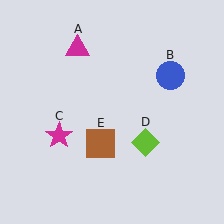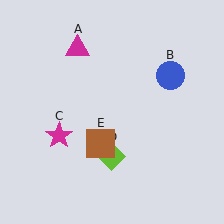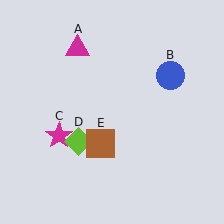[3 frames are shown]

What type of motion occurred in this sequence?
The lime diamond (object D) rotated clockwise around the center of the scene.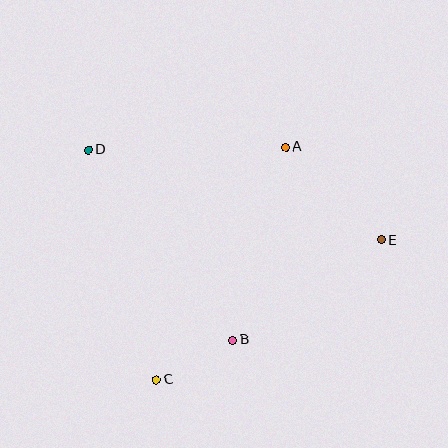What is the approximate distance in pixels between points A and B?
The distance between A and B is approximately 200 pixels.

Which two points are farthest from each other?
Points D and E are farthest from each other.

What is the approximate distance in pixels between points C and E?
The distance between C and E is approximately 265 pixels.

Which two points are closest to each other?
Points B and C are closest to each other.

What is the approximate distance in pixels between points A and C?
The distance between A and C is approximately 266 pixels.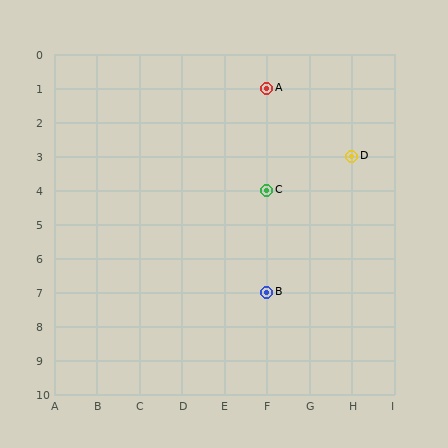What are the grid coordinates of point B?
Point B is at grid coordinates (F, 7).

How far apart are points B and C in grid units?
Points B and C are 3 rows apart.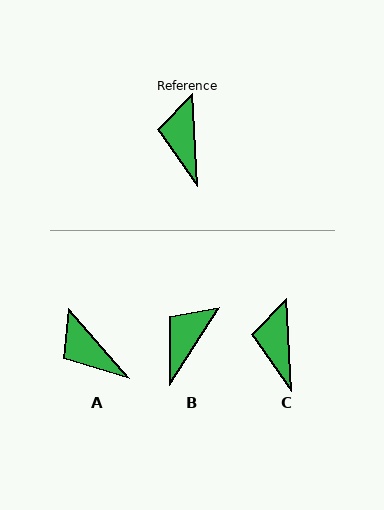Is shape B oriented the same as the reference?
No, it is off by about 36 degrees.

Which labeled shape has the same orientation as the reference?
C.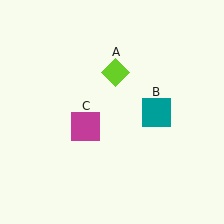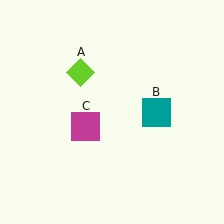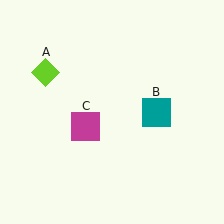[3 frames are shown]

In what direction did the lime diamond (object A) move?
The lime diamond (object A) moved left.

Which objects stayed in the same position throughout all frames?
Teal square (object B) and magenta square (object C) remained stationary.